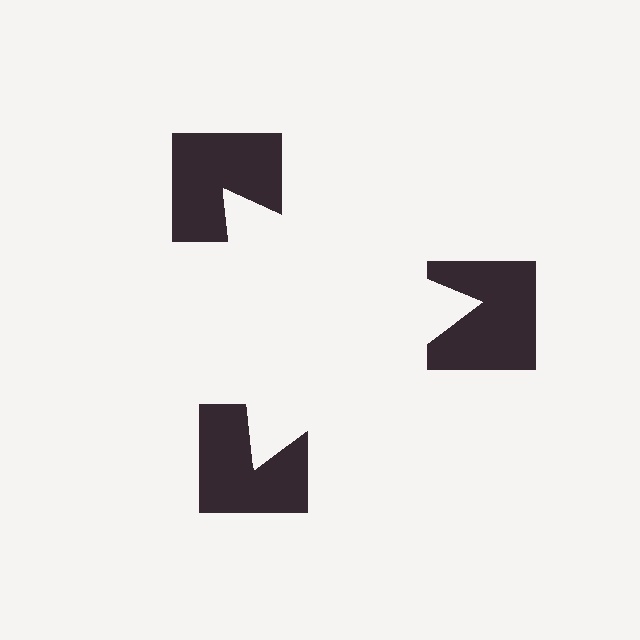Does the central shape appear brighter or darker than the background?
It typically appears slightly brighter than the background, even though no actual brightness change is drawn.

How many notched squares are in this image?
There are 3 — one at each vertex of the illusory triangle.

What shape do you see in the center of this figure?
An illusory triangle — its edges are inferred from the aligned wedge cuts in the notched squares, not physically drawn.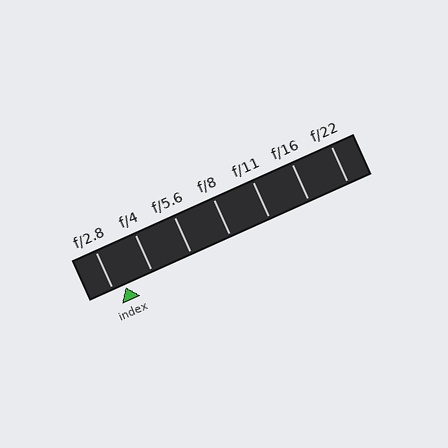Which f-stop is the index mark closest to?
The index mark is closest to f/2.8.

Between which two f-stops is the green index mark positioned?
The index mark is between f/2.8 and f/4.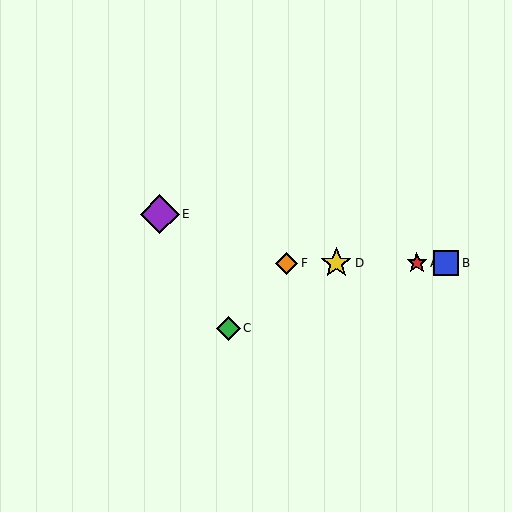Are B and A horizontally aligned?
Yes, both are at y≈263.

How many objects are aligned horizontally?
4 objects (A, B, D, F) are aligned horizontally.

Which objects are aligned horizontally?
Objects A, B, D, F are aligned horizontally.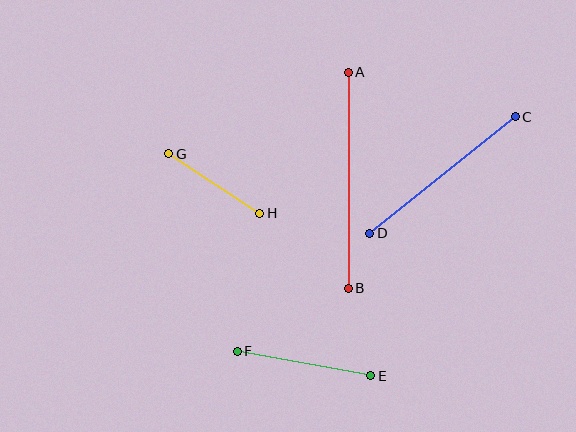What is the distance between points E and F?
The distance is approximately 136 pixels.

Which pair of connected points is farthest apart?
Points A and B are farthest apart.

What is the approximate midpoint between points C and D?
The midpoint is at approximately (442, 175) pixels.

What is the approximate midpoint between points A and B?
The midpoint is at approximately (348, 180) pixels.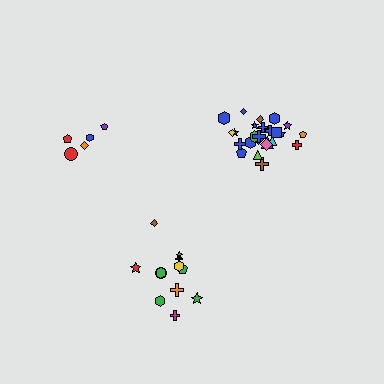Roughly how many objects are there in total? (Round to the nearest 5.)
Roughly 40 objects in total.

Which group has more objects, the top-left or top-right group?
The top-right group.